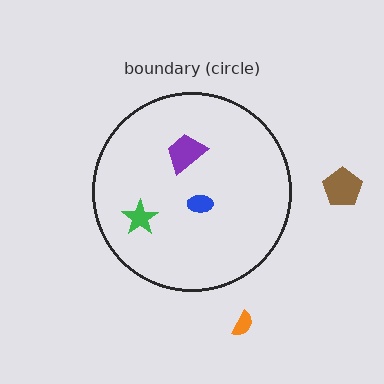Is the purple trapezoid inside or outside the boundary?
Inside.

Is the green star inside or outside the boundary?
Inside.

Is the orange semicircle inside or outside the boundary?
Outside.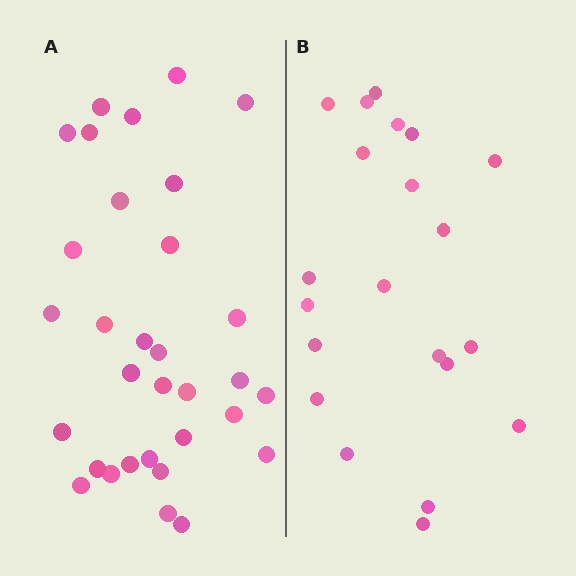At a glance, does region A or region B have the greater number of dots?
Region A (the left region) has more dots.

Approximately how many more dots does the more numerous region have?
Region A has roughly 12 or so more dots than region B.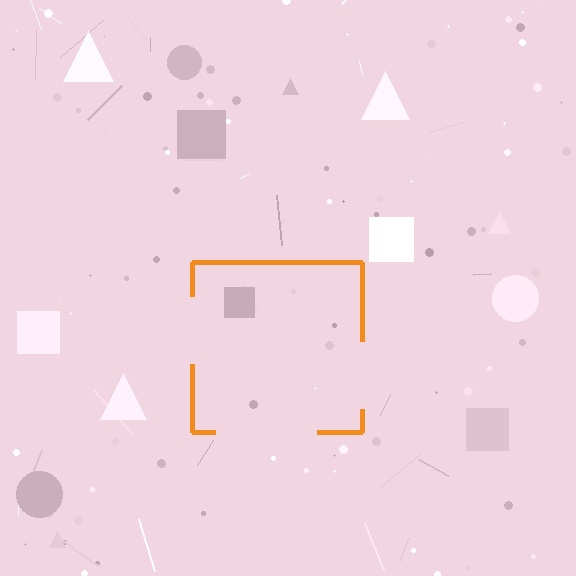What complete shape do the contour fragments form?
The contour fragments form a square.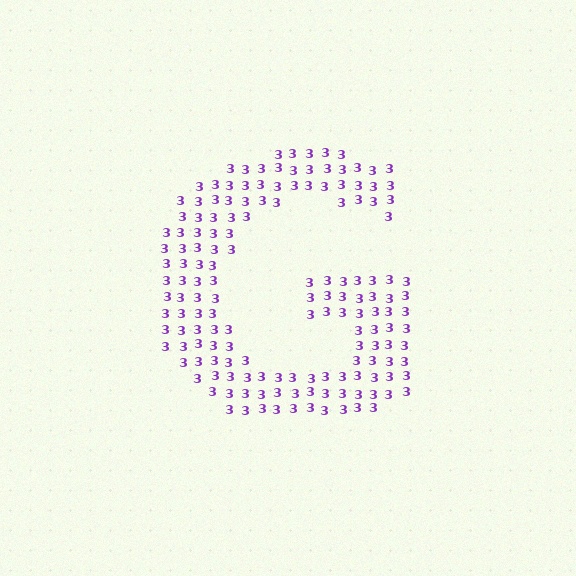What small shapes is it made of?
It is made of small digit 3's.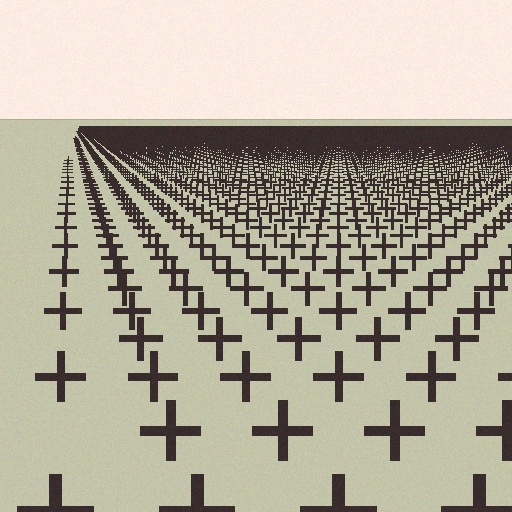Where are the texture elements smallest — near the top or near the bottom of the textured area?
Near the top.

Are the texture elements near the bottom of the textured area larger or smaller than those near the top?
Larger. Near the bottom, elements are closer to the viewer and appear at a bigger on-screen size.